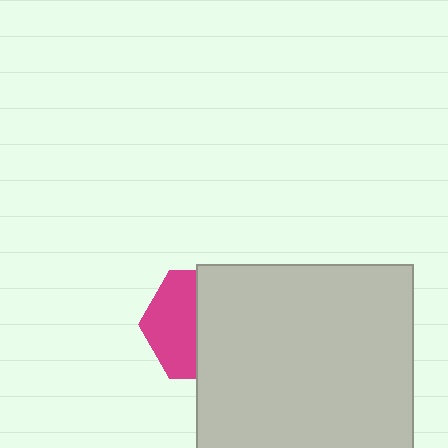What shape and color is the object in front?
The object in front is a light gray rectangle.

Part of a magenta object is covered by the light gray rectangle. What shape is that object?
It is a hexagon.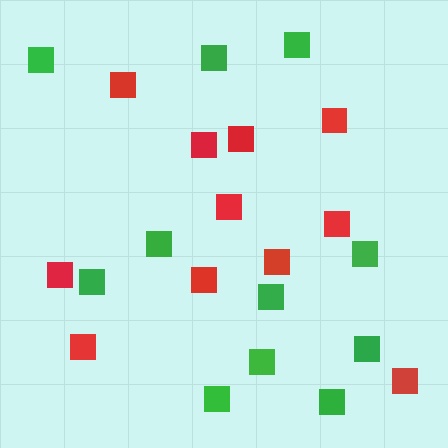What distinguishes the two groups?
There are 2 groups: one group of red squares (11) and one group of green squares (11).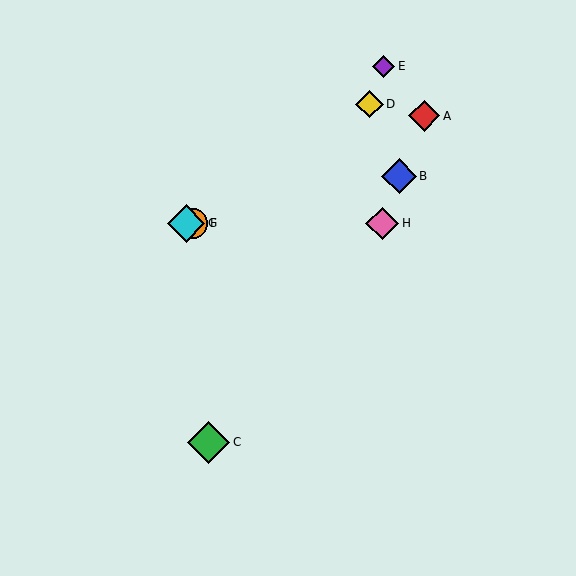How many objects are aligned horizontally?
3 objects (F, G, H) are aligned horizontally.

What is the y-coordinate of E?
Object E is at y≈66.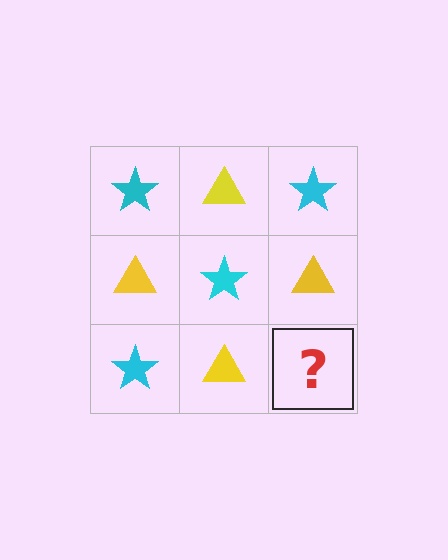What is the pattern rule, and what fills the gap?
The rule is that it alternates cyan star and yellow triangle in a checkerboard pattern. The gap should be filled with a cyan star.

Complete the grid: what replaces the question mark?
The question mark should be replaced with a cyan star.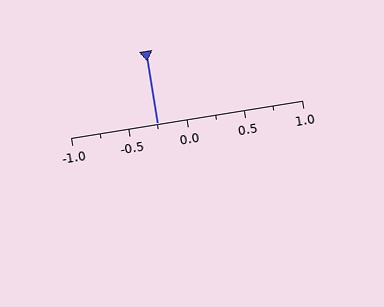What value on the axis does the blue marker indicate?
The marker indicates approximately -0.25.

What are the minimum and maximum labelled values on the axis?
The axis runs from -1.0 to 1.0.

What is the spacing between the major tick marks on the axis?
The major ticks are spaced 0.5 apart.